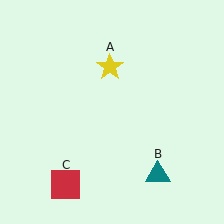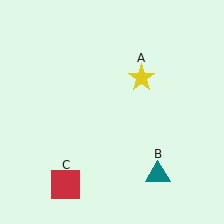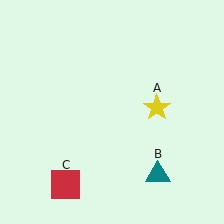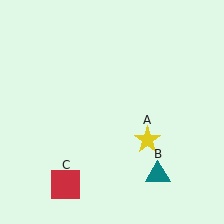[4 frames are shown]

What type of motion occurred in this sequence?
The yellow star (object A) rotated clockwise around the center of the scene.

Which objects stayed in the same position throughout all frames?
Teal triangle (object B) and red square (object C) remained stationary.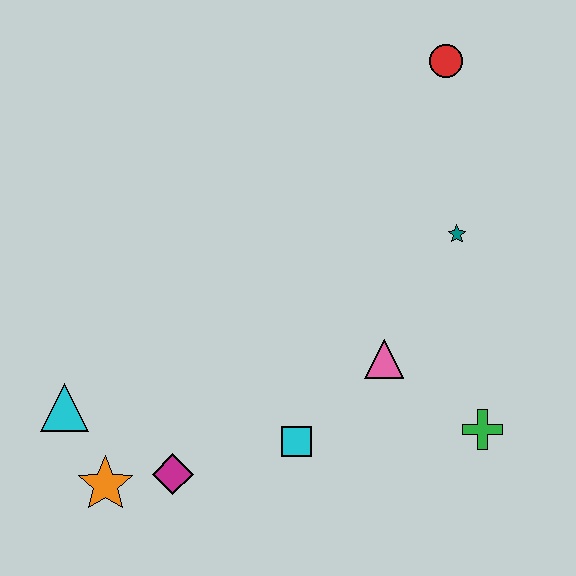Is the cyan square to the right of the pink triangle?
No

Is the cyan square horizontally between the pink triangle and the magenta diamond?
Yes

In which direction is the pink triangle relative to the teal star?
The pink triangle is below the teal star.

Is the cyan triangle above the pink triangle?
No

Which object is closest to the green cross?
The pink triangle is closest to the green cross.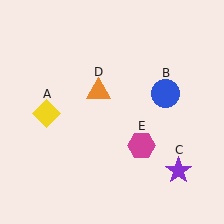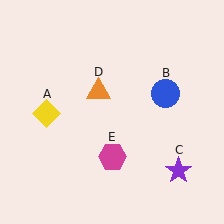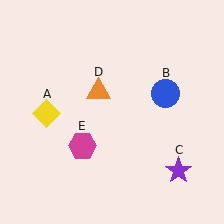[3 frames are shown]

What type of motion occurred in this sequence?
The magenta hexagon (object E) rotated clockwise around the center of the scene.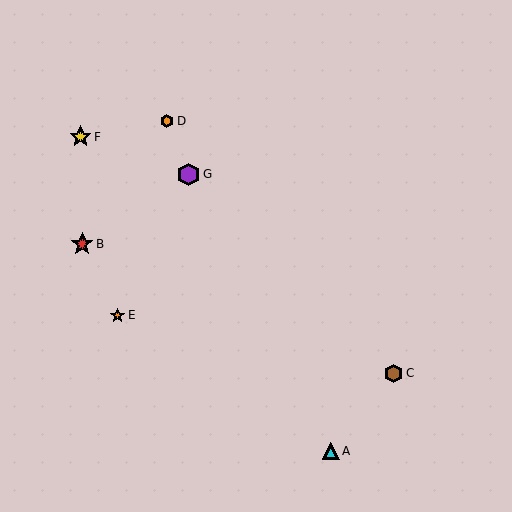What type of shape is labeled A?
Shape A is a cyan triangle.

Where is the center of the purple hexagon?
The center of the purple hexagon is at (189, 174).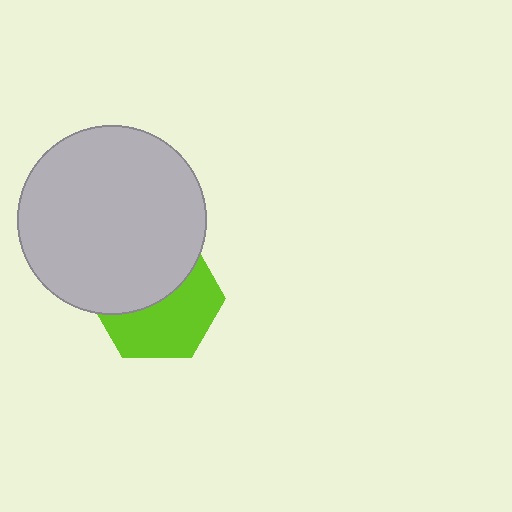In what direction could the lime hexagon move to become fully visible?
The lime hexagon could move down. That would shift it out from behind the light gray circle entirely.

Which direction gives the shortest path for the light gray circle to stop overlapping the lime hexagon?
Moving up gives the shortest separation.